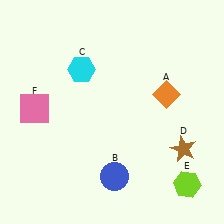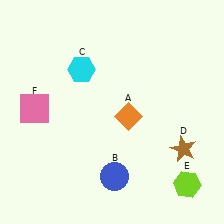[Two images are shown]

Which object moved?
The orange diamond (A) moved left.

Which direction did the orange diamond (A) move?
The orange diamond (A) moved left.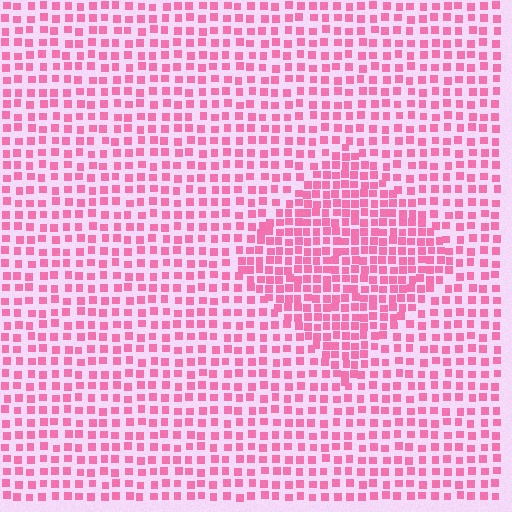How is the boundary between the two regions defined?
The boundary is defined by a change in element density (approximately 1.7x ratio). All elements are the same color, size, and shape.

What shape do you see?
I see a diamond.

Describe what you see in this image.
The image contains small pink elements arranged at two different densities. A diamond-shaped region is visible where the elements are more densely packed than the surrounding area.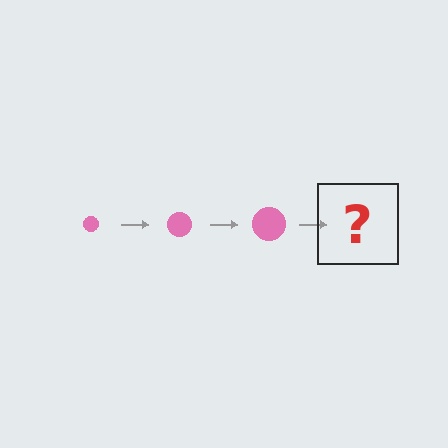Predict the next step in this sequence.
The next step is a pink circle, larger than the previous one.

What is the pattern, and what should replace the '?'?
The pattern is that the circle gets progressively larger each step. The '?' should be a pink circle, larger than the previous one.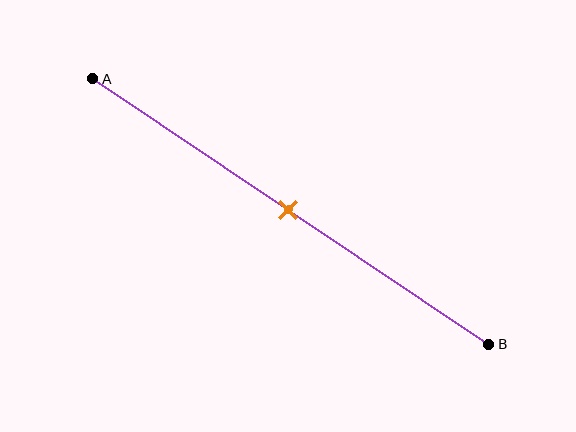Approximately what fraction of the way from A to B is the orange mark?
The orange mark is approximately 50% of the way from A to B.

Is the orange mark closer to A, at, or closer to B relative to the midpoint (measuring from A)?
The orange mark is approximately at the midpoint of segment AB.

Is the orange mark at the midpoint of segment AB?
Yes, the mark is approximately at the midpoint.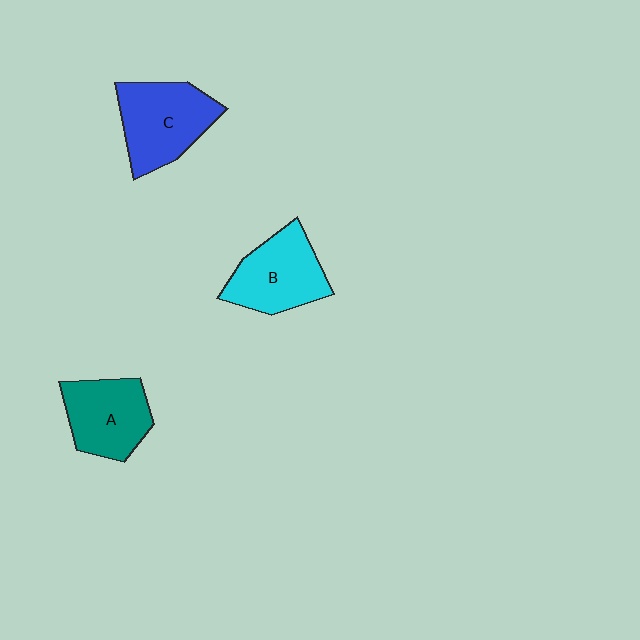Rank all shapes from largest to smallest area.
From largest to smallest: C (blue), B (cyan), A (teal).